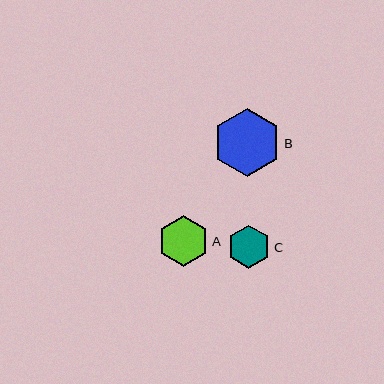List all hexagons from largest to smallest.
From largest to smallest: B, A, C.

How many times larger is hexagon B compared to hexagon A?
Hexagon B is approximately 1.3 times the size of hexagon A.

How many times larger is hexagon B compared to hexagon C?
Hexagon B is approximately 1.6 times the size of hexagon C.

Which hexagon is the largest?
Hexagon B is the largest with a size of approximately 67 pixels.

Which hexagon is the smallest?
Hexagon C is the smallest with a size of approximately 43 pixels.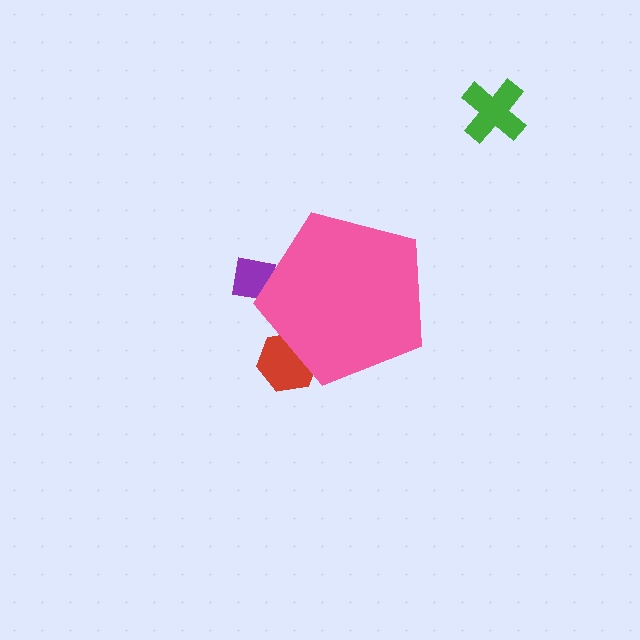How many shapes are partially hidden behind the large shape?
2 shapes are partially hidden.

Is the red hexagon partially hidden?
Yes, the red hexagon is partially hidden behind the pink pentagon.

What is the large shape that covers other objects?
A pink pentagon.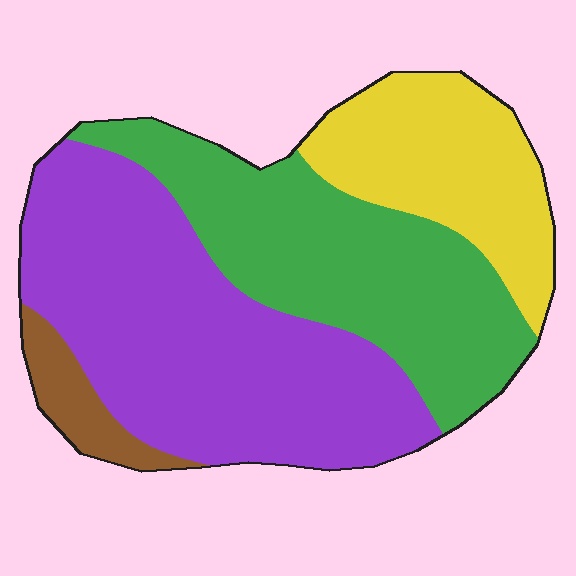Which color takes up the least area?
Brown, at roughly 5%.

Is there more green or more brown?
Green.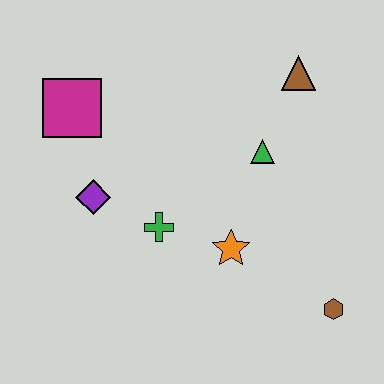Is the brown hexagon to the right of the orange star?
Yes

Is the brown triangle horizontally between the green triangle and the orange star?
No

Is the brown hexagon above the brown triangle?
No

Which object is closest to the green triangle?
The brown triangle is closest to the green triangle.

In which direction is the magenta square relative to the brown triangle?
The magenta square is to the left of the brown triangle.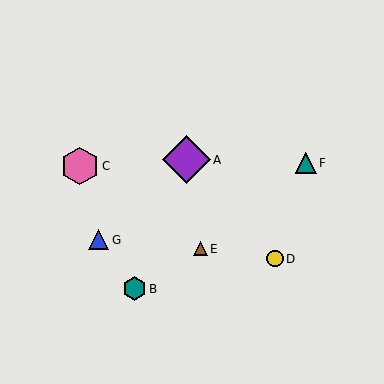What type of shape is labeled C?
Shape C is a pink hexagon.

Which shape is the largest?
The purple diamond (labeled A) is the largest.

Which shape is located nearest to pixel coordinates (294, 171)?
The teal triangle (labeled F) at (306, 163) is nearest to that location.